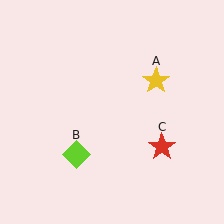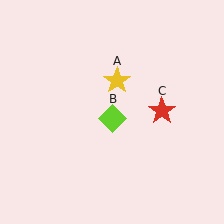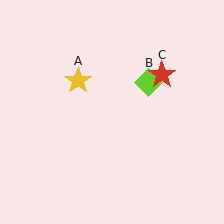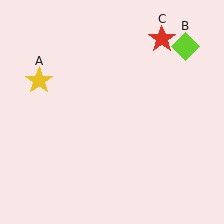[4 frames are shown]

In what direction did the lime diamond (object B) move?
The lime diamond (object B) moved up and to the right.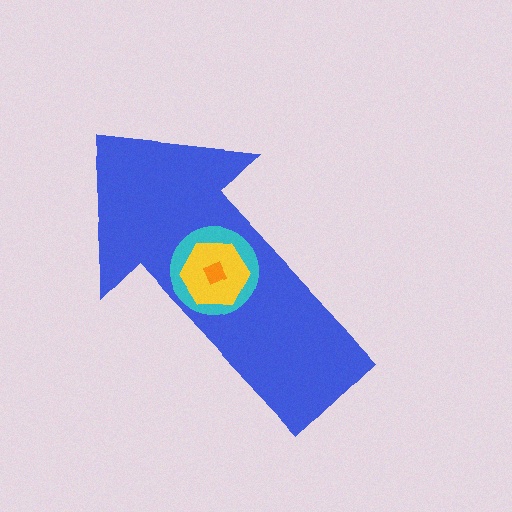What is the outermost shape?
The blue arrow.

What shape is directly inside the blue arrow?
The cyan circle.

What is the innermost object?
The orange square.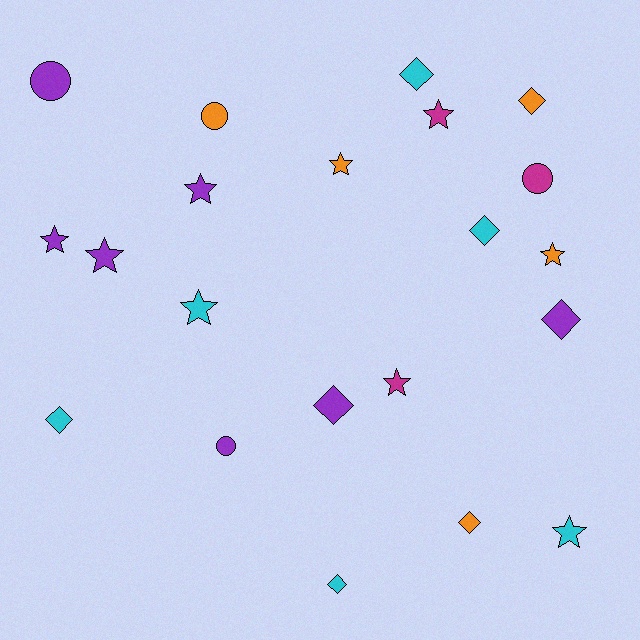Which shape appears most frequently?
Star, with 9 objects.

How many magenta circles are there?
There is 1 magenta circle.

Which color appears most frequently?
Purple, with 7 objects.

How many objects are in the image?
There are 21 objects.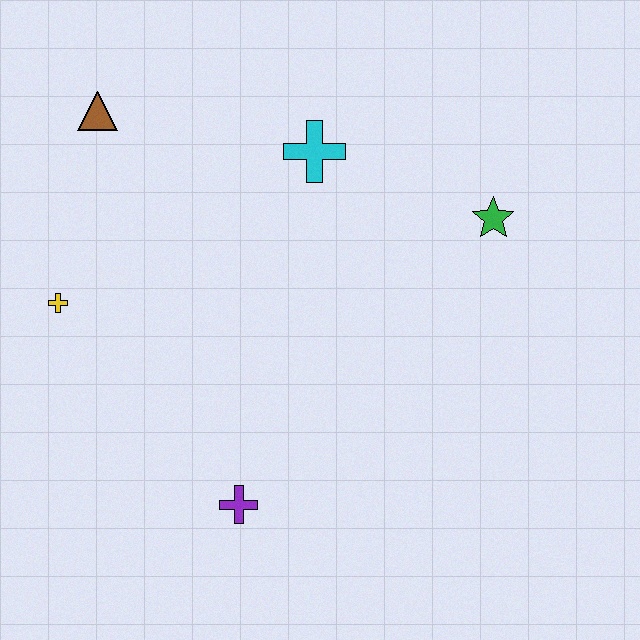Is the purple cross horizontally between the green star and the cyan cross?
No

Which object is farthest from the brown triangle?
The purple cross is farthest from the brown triangle.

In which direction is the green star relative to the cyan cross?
The green star is to the right of the cyan cross.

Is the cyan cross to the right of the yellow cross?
Yes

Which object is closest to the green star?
The cyan cross is closest to the green star.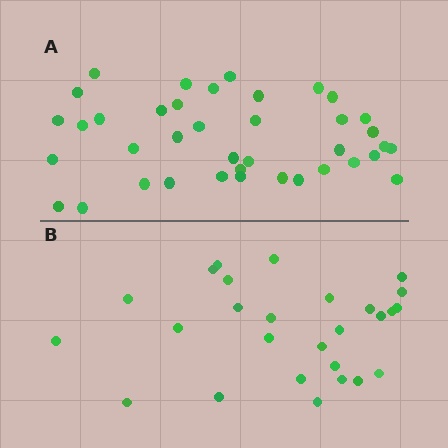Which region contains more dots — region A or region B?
Region A (the top region) has more dots.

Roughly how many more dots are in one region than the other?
Region A has roughly 12 or so more dots than region B.